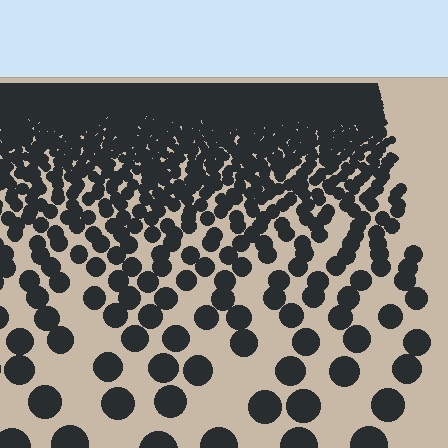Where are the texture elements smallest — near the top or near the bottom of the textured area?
Near the top.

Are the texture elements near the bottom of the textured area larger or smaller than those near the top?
Larger. Near the bottom, elements are closer to the viewer and appear at a bigger on-screen size.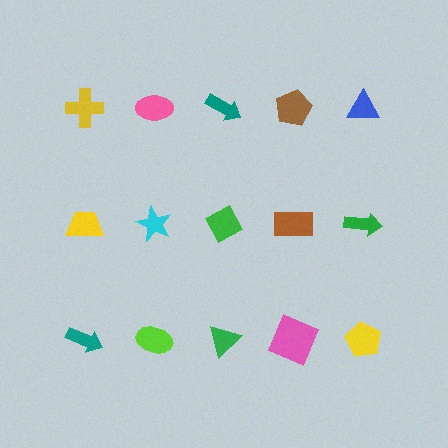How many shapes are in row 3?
5 shapes.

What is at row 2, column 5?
A green arrow.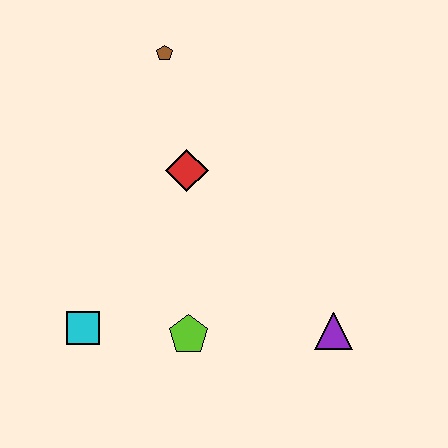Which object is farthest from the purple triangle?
The brown pentagon is farthest from the purple triangle.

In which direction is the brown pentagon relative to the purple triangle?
The brown pentagon is above the purple triangle.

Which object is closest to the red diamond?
The brown pentagon is closest to the red diamond.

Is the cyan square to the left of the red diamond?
Yes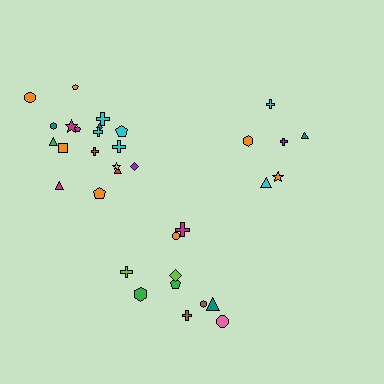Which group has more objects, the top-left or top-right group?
The top-left group.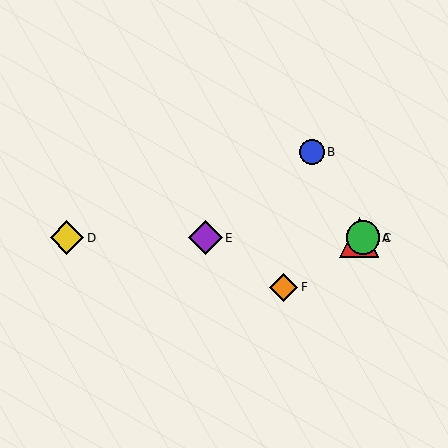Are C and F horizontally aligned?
No, C is at y≈238 and F is at y≈287.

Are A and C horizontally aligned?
Yes, both are at y≈238.